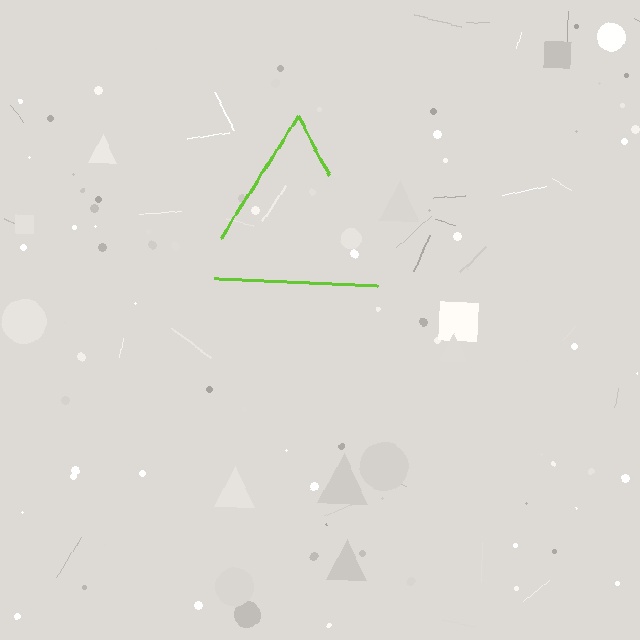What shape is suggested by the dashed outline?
The dashed outline suggests a triangle.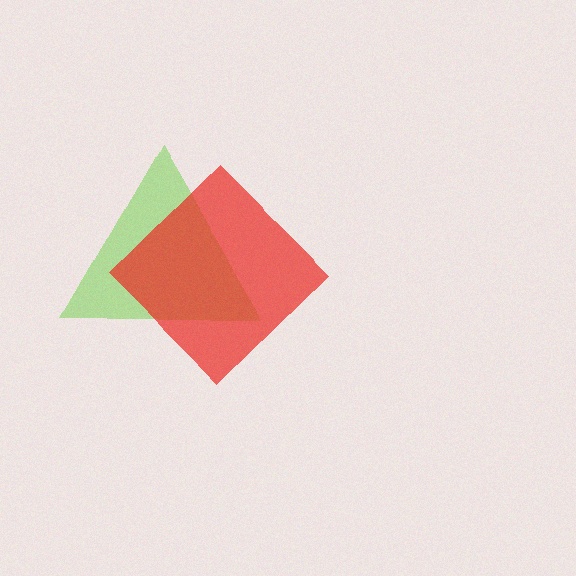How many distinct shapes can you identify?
There are 2 distinct shapes: a lime triangle, a red diamond.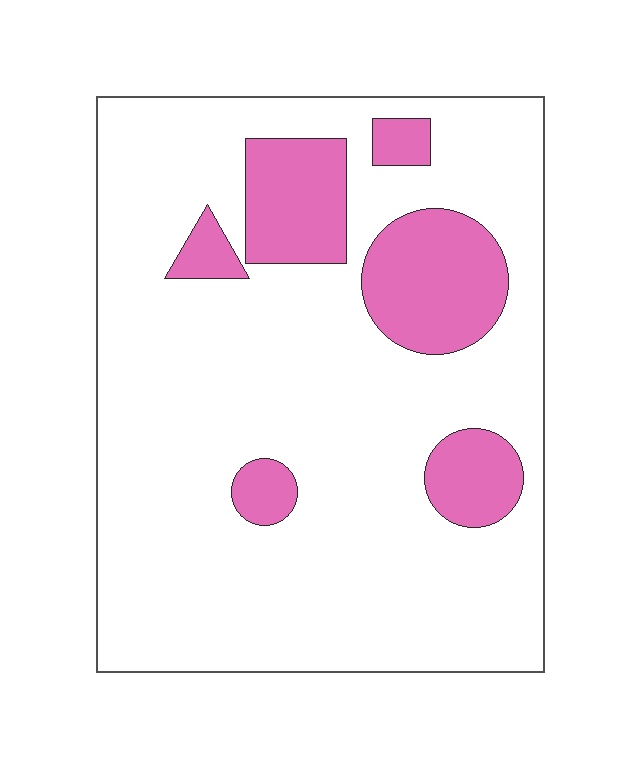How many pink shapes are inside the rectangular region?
6.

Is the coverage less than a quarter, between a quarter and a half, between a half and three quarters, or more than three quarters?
Less than a quarter.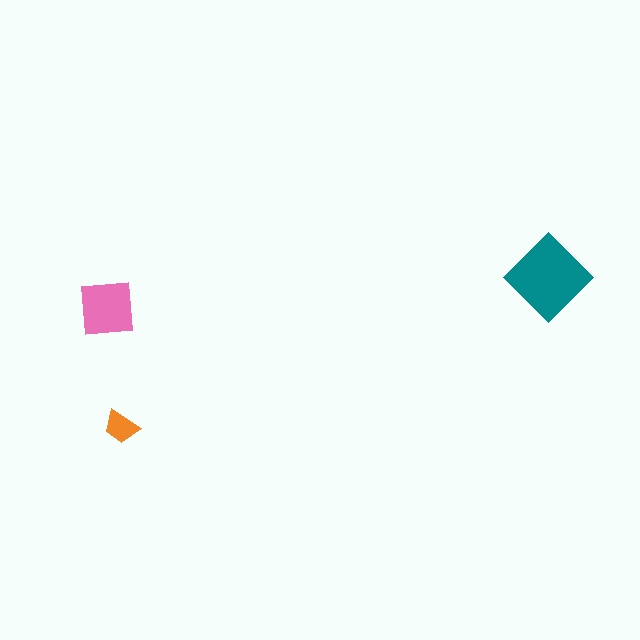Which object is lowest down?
The orange trapezoid is bottommost.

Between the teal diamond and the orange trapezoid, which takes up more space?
The teal diamond.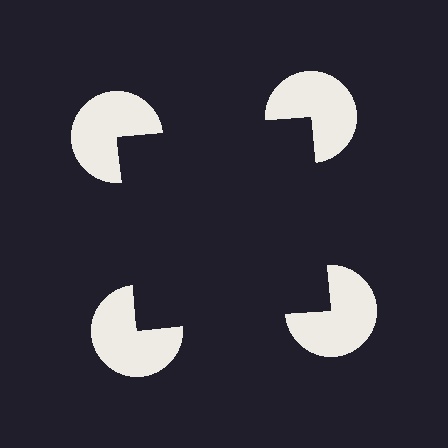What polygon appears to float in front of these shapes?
An illusory square — its edges are inferred from the aligned wedge cuts in the pac-man discs, not physically drawn.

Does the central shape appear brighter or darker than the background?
It typically appears slightly darker than the background, even though no actual brightness change is drawn.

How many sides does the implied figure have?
4 sides.